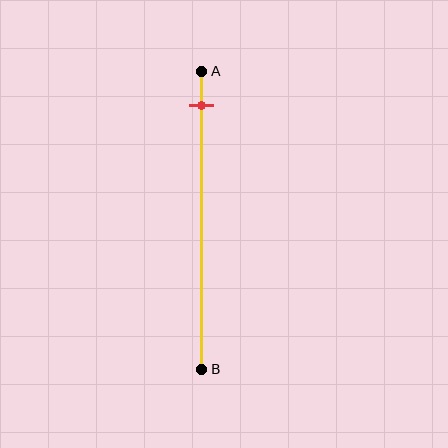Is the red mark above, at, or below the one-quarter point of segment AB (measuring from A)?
The red mark is above the one-quarter point of segment AB.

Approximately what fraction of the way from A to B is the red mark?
The red mark is approximately 10% of the way from A to B.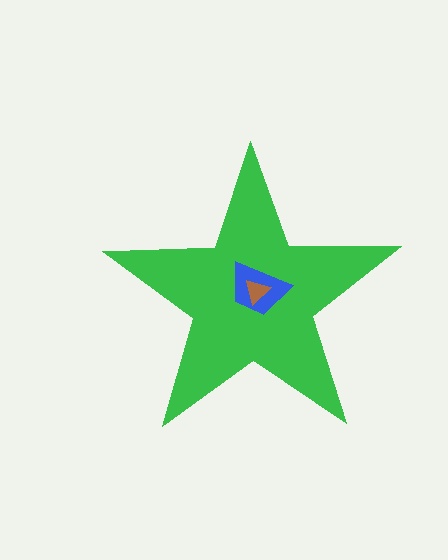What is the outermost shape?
The green star.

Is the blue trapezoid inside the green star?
Yes.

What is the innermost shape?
The brown triangle.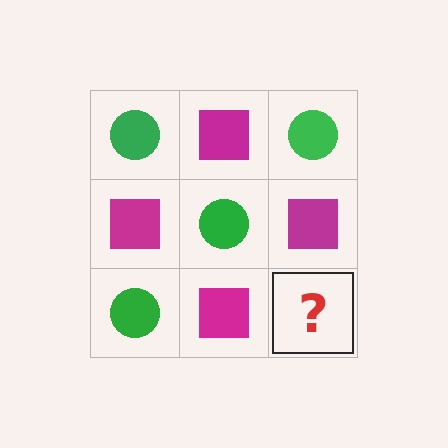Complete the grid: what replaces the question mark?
The question mark should be replaced with a green circle.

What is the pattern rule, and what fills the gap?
The rule is that it alternates green circle and magenta square in a checkerboard pattern. The gap should be filled with a green circle.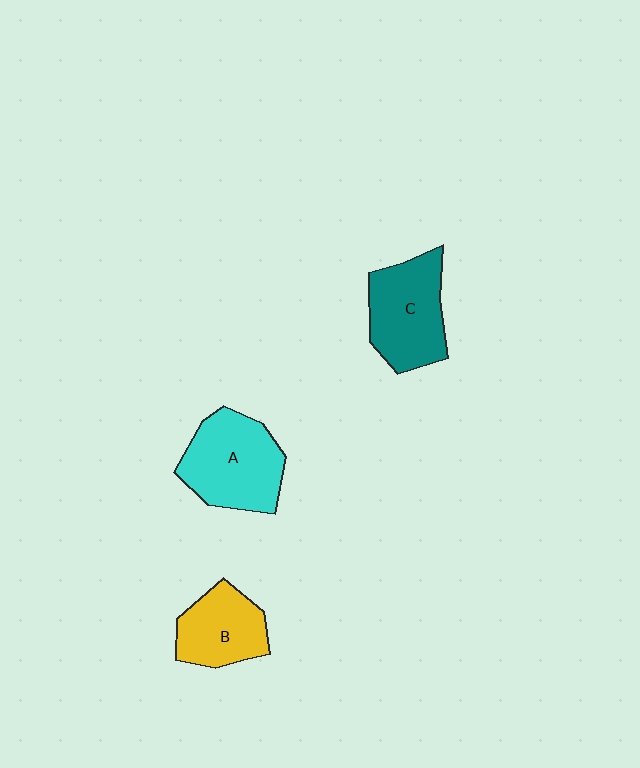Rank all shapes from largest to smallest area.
From largest to smallest: A (cyan), C (teal), B (yellow).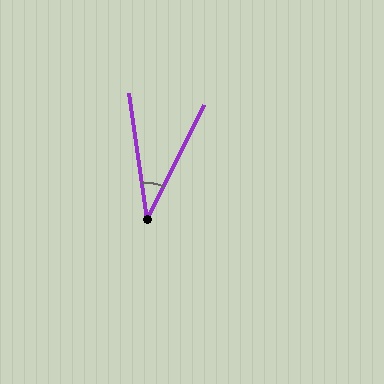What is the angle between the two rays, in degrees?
Approximately 34 degrees.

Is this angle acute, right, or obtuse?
It is acute.